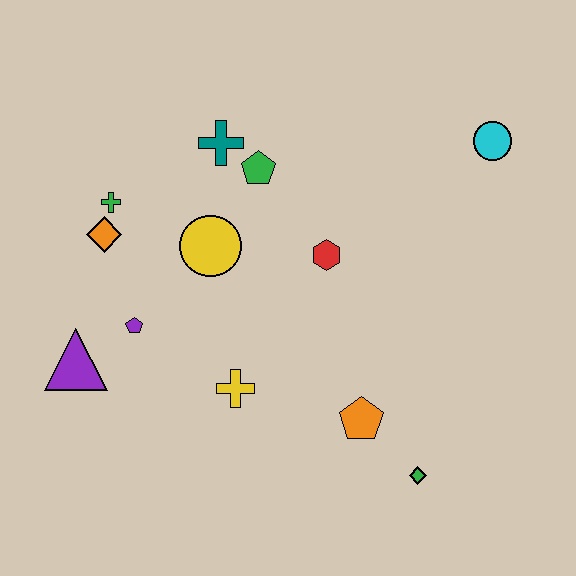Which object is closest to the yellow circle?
The green pentagon is closest to the yellow circle.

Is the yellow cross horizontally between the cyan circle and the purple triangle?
Yes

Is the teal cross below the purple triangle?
No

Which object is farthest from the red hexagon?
The purple triangle is farthest from the red hexagon.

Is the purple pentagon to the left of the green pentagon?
Yes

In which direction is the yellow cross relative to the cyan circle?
The yellow cross is to the left of the cyan circle.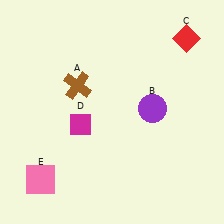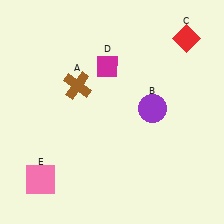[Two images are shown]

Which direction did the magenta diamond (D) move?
The magenta diamond (D) moved up.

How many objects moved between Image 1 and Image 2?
1 object moved between the two images.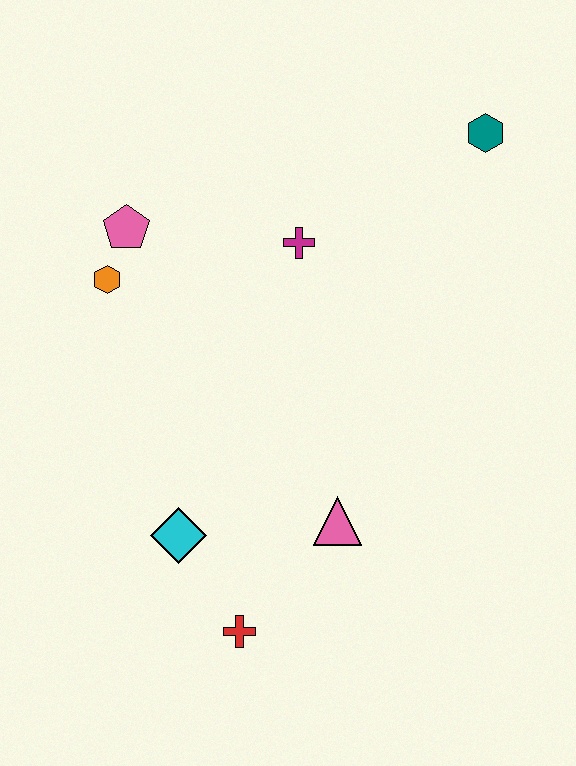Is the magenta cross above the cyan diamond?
Yes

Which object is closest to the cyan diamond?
The red cross is closest to the cyan diamond.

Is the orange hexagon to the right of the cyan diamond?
No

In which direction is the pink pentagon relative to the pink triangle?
The pink pentagon is above the pink triangle.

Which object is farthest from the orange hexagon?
The teal hexagon is farthest from the orange hexagon.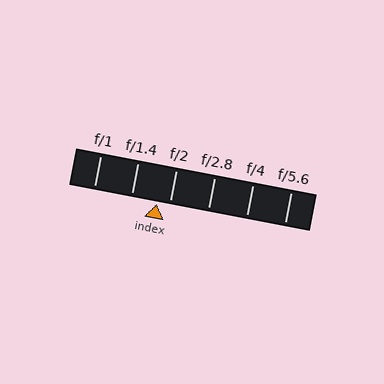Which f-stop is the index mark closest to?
The index mark is closest to f/2.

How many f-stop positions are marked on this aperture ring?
There are 6 f-stop positions marked.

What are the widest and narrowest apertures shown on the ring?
The widest aperture shown is f/1 and the narrowest is f/5.6.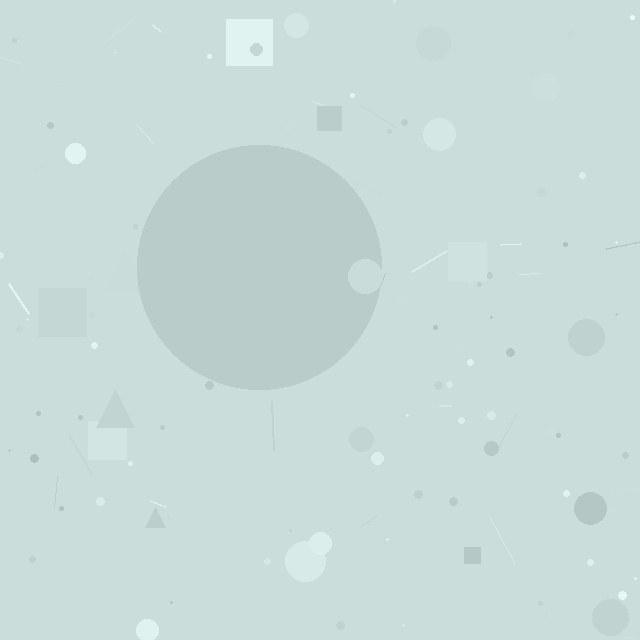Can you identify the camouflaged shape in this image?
The camouflaged shape is a circle.